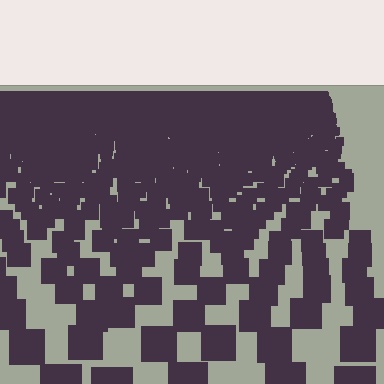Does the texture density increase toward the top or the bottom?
Density increases toward the top.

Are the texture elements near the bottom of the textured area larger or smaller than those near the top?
Larger. Near the bottom, elements are closer to the viewer and appear at a bigger on-screen size.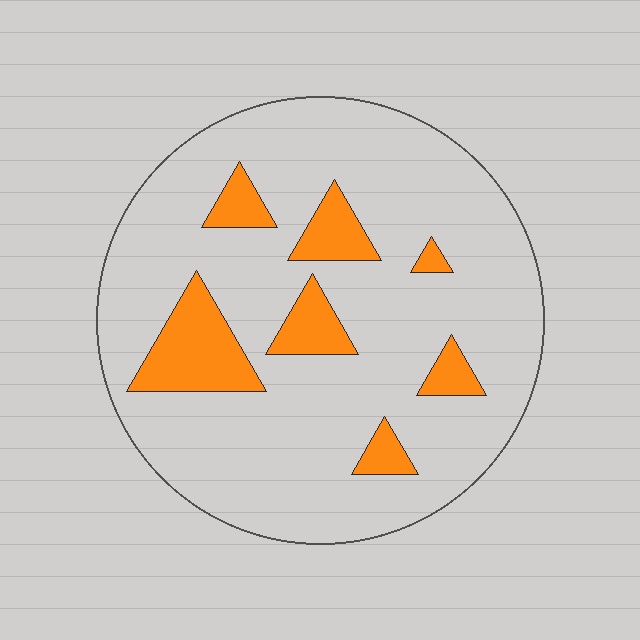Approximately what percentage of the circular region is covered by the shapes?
Approximately 15%.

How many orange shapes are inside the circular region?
7.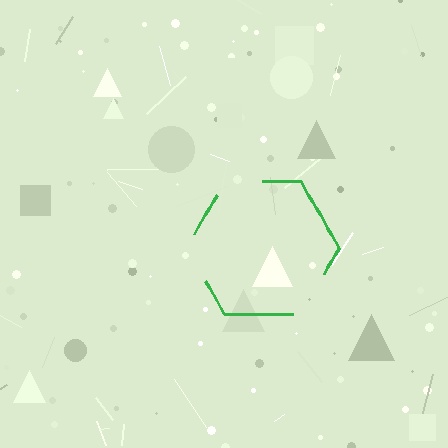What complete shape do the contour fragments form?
The contour fragments form a hexagon.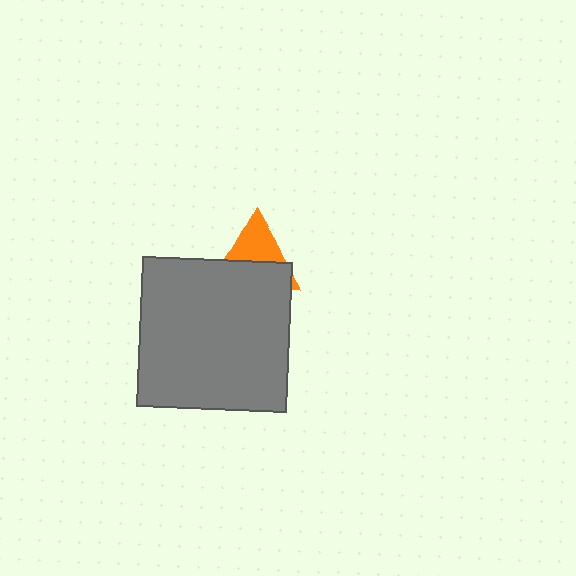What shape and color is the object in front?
The object in front is a gray square.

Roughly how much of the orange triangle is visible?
About half of it is visible (roughly 45%).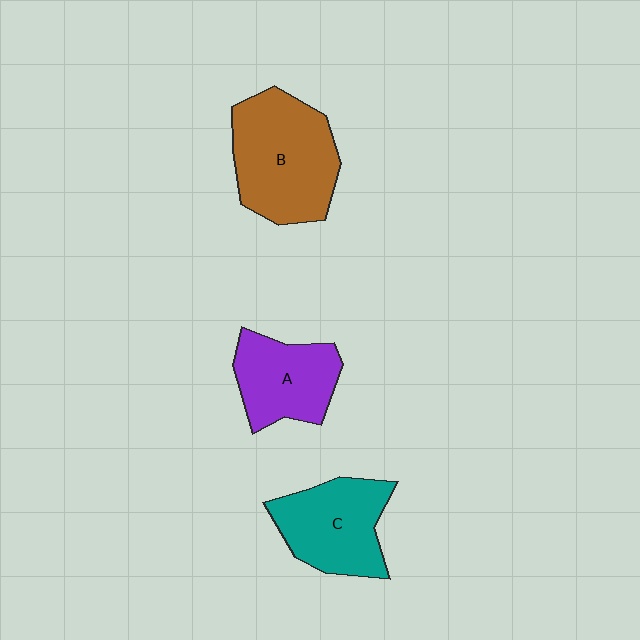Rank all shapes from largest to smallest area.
From largest to smallest: B (brown), C (teal), A (purple).